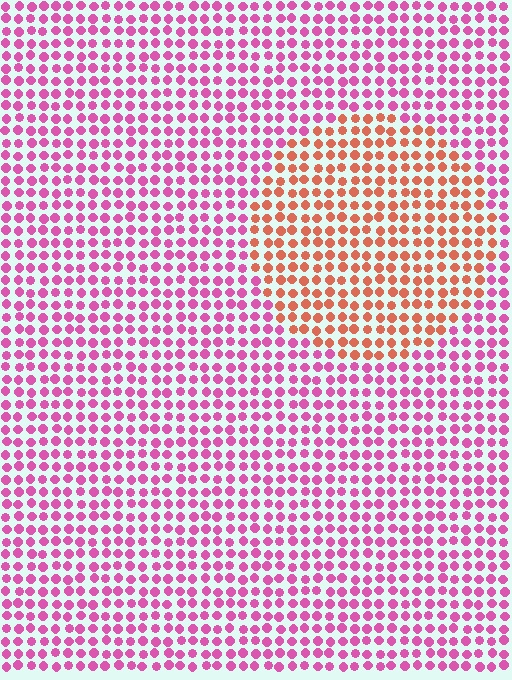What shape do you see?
I see a circle.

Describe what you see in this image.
The image is filled with small pink elements in a uniform arrangement. A circle-shaped region is visible where the elements are tinted to a slightly different hue, forming a subtle color boundary.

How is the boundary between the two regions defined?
The boundary is defined purely by a slight shift in hue (about 49 degrees). Spacing, size, and orientation are identical on both sides.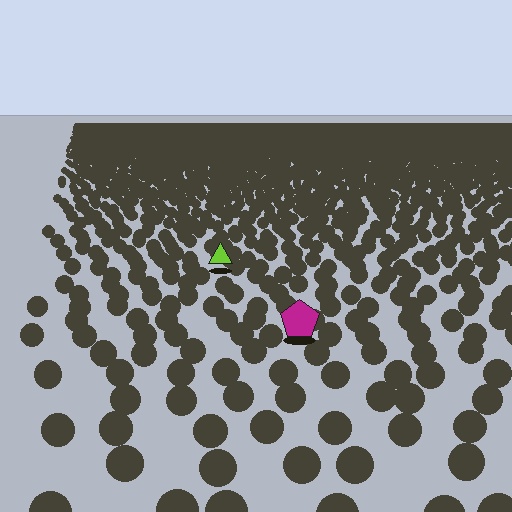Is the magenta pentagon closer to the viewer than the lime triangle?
Yes. The magenta pentagon is closer — you can tell from the texture gradient: the ground texture is coarser near it.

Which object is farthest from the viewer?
The lime triangle is farthest from the viewer. It appears smaller and the ground texture around it is denser.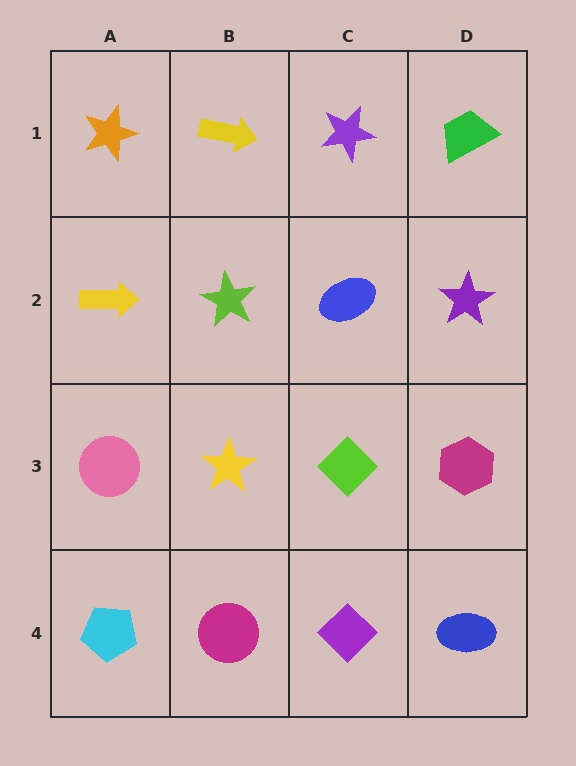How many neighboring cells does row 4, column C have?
3.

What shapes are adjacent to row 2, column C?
A purple star (row 1, column C), a lime diamond (row 3, column C), a lime star (row 2, column B), a purple star (row 2, column D).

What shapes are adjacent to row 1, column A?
A yellow arrow (row 2, column A), a yellow arrow (row 1, column B).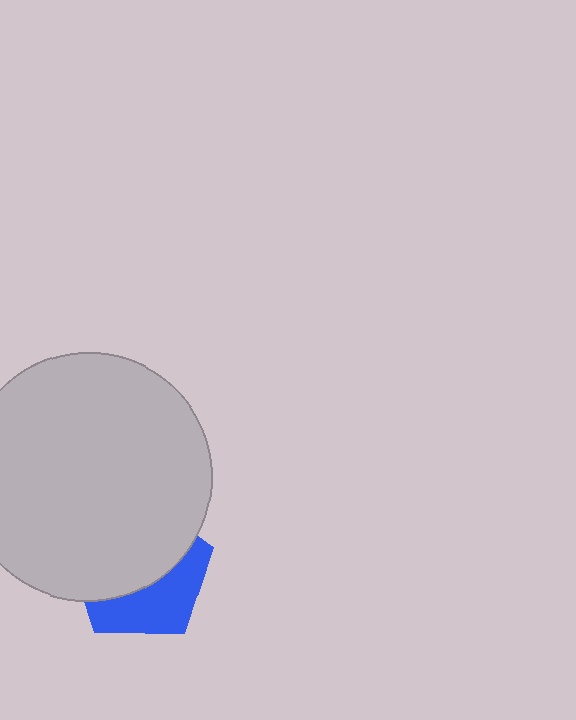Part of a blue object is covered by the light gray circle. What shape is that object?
It is a pentagon.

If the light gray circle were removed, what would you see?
You would see the complete blue pentagon.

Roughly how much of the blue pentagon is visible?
A small part of it is visible (roughly 41%).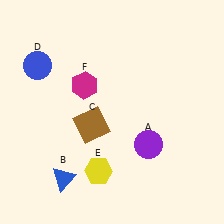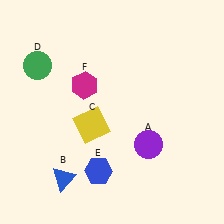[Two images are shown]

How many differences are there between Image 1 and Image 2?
There are 3 differences between the two images.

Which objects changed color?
C changed from brown to yellow. D changed from blue to green. E changed from yellow to blue.